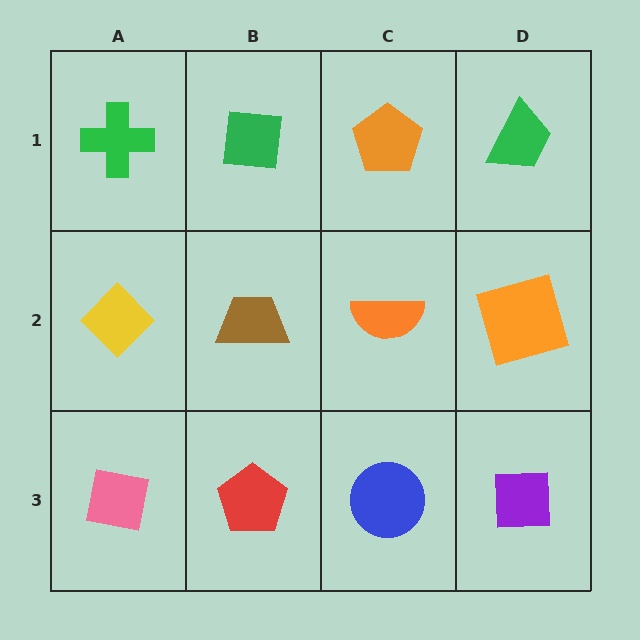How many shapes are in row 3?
4 shapes.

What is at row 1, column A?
A green cross.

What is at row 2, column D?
An orange square.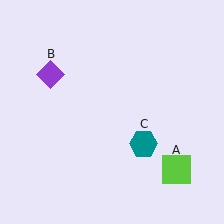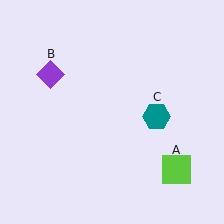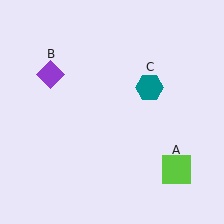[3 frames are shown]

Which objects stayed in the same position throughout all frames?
Lime square (object A) and purple diamond (object B) remained stationary.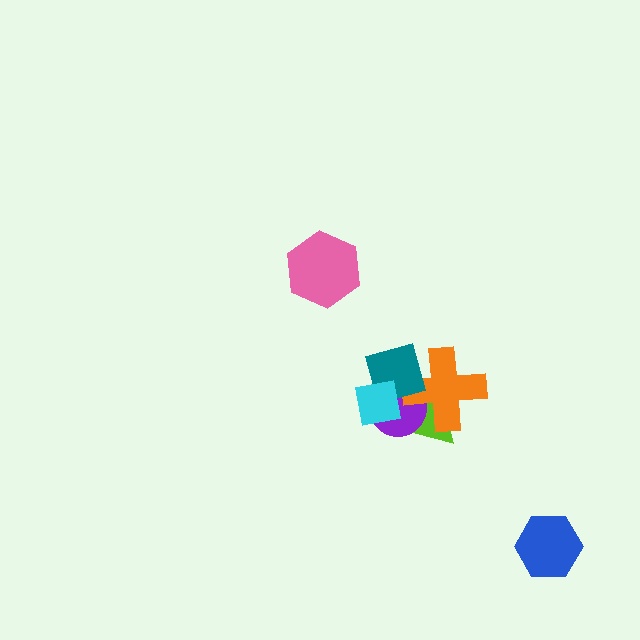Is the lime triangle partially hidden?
Yes, it is partially covered by another shape.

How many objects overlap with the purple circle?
4 objects overlap with the purple circle.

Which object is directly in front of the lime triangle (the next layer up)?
The purple circle is directly in front of the lime triangle.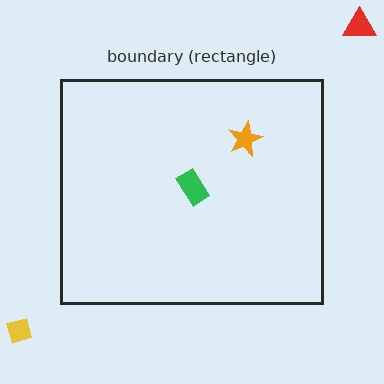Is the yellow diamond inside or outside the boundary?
Outside.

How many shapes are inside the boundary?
2 inside, 2 outside.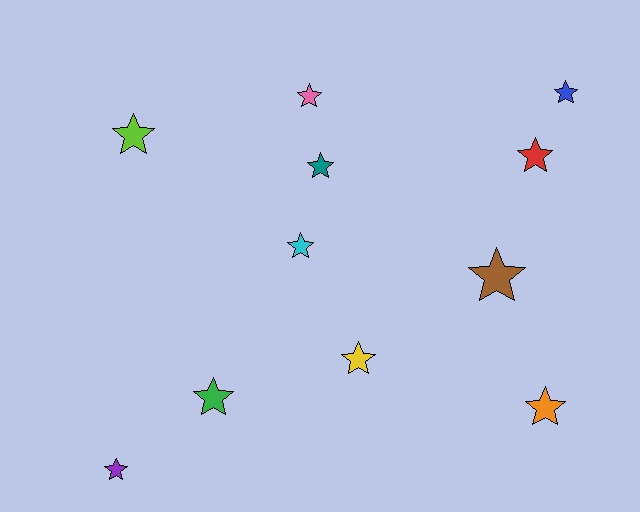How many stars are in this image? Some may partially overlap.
There are 11 stars.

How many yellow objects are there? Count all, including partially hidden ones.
There is 1 yellow object.